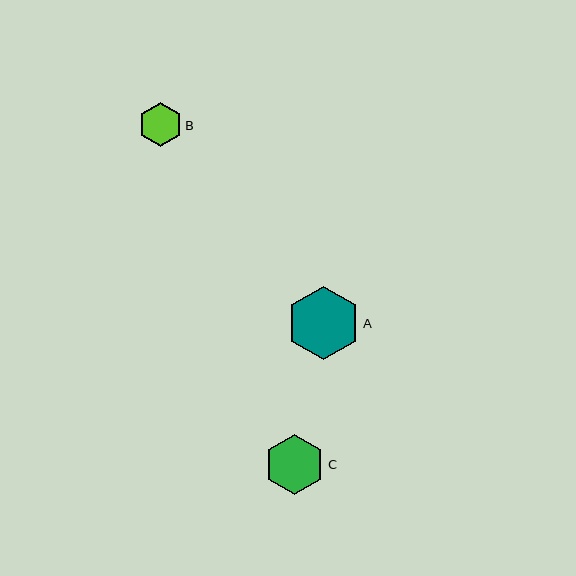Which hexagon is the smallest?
Hexagon B is the smallest with a size of approximately 43 pixels.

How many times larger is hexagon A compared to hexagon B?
Hexagon A is approximately 1.7 times the size of hexagon B.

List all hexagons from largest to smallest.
From largest to smallest: A, C, B.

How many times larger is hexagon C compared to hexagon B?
Hexagon C is approximately 1.4 times the size of hexagon B.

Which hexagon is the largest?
Hexagon A is the largest with a size of approximately 73 pixels.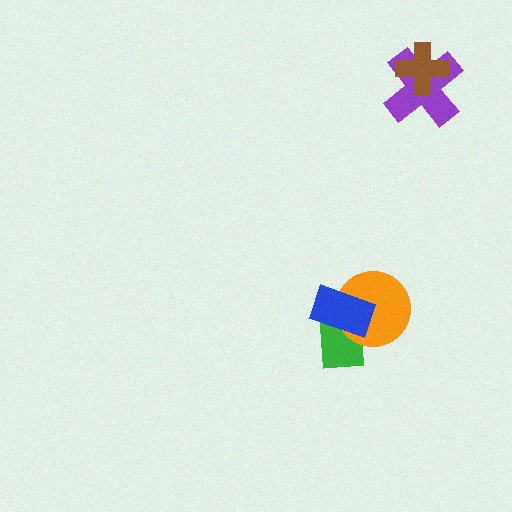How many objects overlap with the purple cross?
1 object overlaps with the purple cross.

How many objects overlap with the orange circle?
2 objects overlap with the orange circle.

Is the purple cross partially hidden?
Yes, it is partially covered by another shape.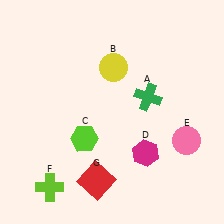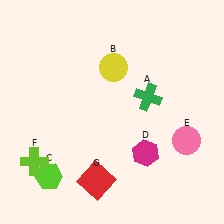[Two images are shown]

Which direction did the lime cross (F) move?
The lime cross (F) moved up.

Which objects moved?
The objects that moved are: the lime hexagon (C), the lime cross (F).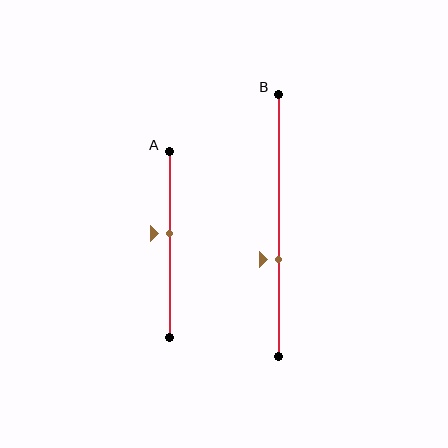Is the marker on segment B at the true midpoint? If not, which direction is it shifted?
No, the marker on segment B is shifted downward by about 13% of the segment length.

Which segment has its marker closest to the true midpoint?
Segment A has its marker closest to the true midpoint.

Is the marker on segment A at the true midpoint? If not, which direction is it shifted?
No, the marker on segment A is shifted upward by about 6% of the segment length.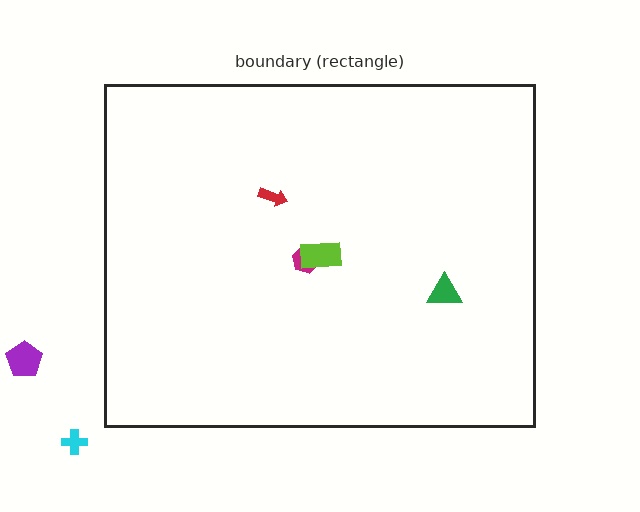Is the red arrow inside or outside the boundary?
Inside.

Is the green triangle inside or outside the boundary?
Inside.